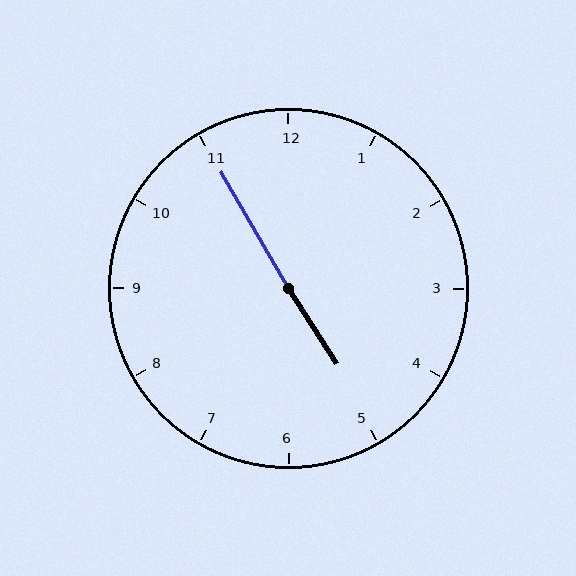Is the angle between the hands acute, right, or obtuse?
It is obtuse.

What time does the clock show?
4:55.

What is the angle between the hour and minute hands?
Approximately 178 degrees.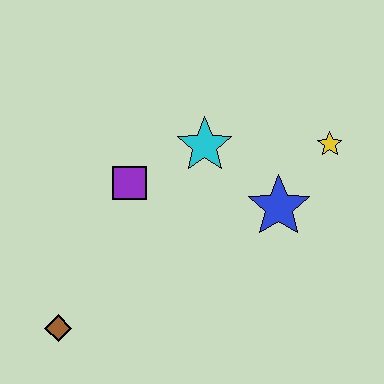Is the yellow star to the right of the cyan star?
Yes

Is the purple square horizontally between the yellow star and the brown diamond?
Yes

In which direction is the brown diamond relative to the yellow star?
The brown diamond is to the left of the yellow star.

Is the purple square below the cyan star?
Yes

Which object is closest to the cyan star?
The purple square is closest to the cyan star.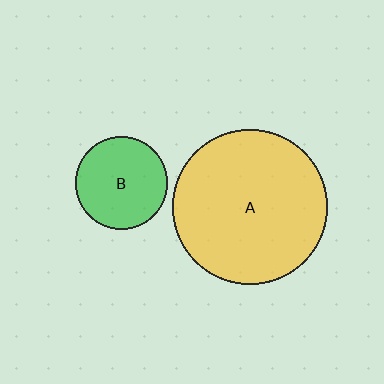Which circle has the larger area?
Circle A (yellow).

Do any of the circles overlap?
No, none of the circles overlap.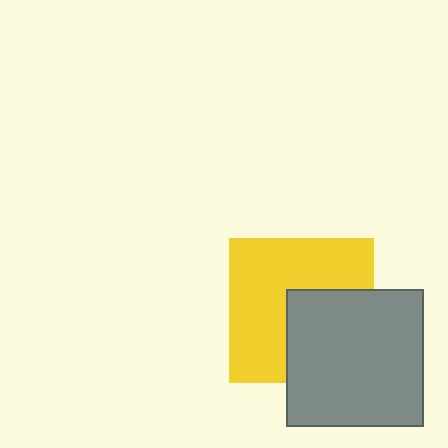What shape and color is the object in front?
The object in front is a gray square.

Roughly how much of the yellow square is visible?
About half of it is visible (roughly 61%).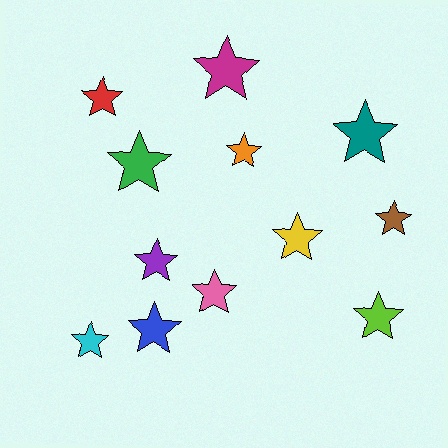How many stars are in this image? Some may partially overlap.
There are 12 stars.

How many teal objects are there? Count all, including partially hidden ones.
There is 1 teal object.